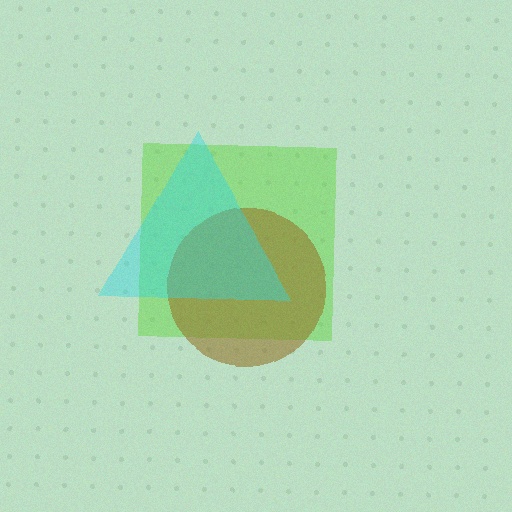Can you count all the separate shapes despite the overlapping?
Yes, there are 3 separate shapes.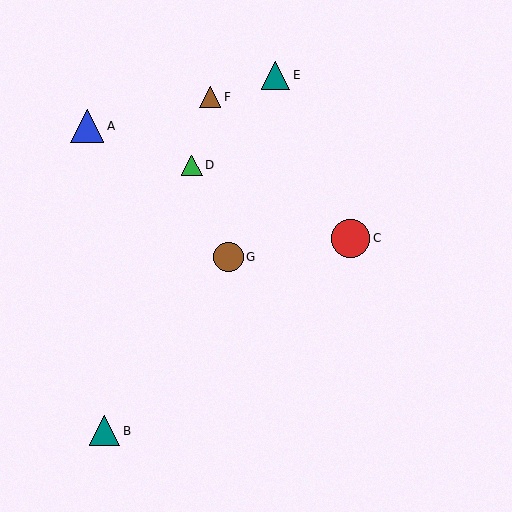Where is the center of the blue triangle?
The center of the blue triangle is at (87, 126).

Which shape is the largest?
The red circle (labeled C) is the largest.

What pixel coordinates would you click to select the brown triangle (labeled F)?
Click at (210, 97) to select the brown triangle F.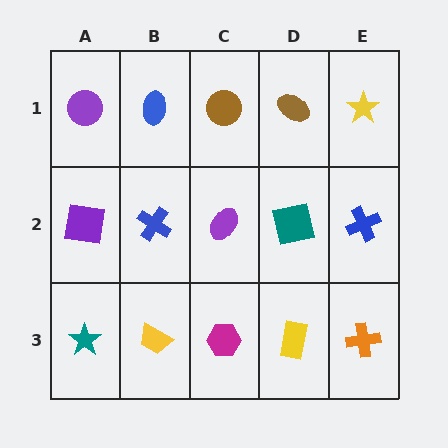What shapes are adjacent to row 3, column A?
A purple square (row 2, column A), a yellow trapezoid (row 3, column B).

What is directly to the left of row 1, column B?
A purple circle.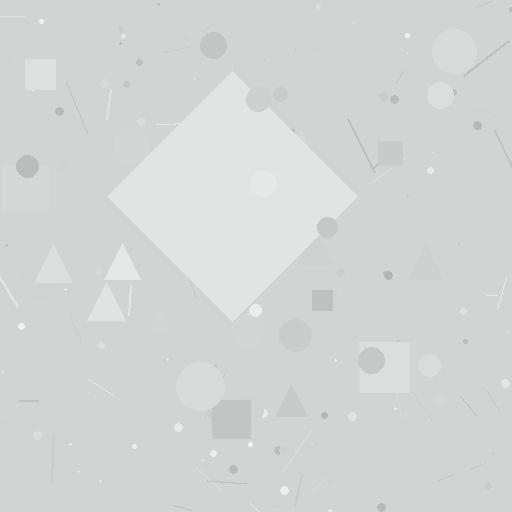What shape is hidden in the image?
A diamond is hidden in the image.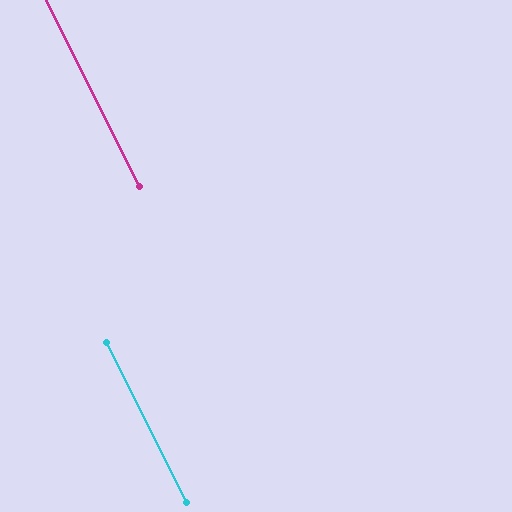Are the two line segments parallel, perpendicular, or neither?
Parallel — their directions differ by only 0.0°.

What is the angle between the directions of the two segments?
Approximately 0 degrees.